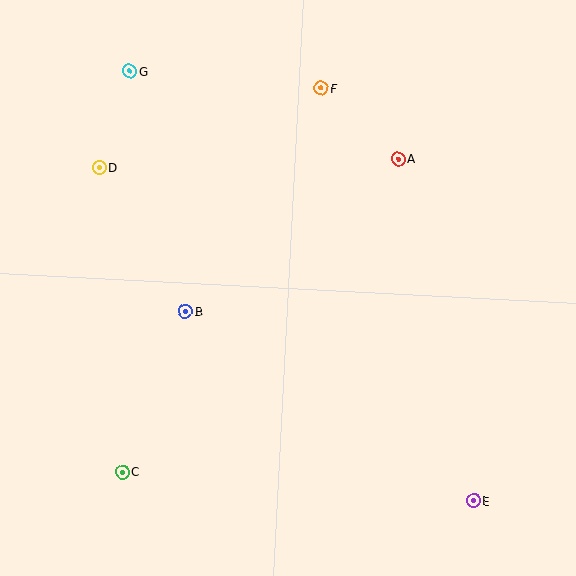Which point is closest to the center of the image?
Point B at (185, 312) is closest to the center.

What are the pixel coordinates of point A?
Point A is at (398, 159).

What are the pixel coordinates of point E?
Point E is at (474, 501).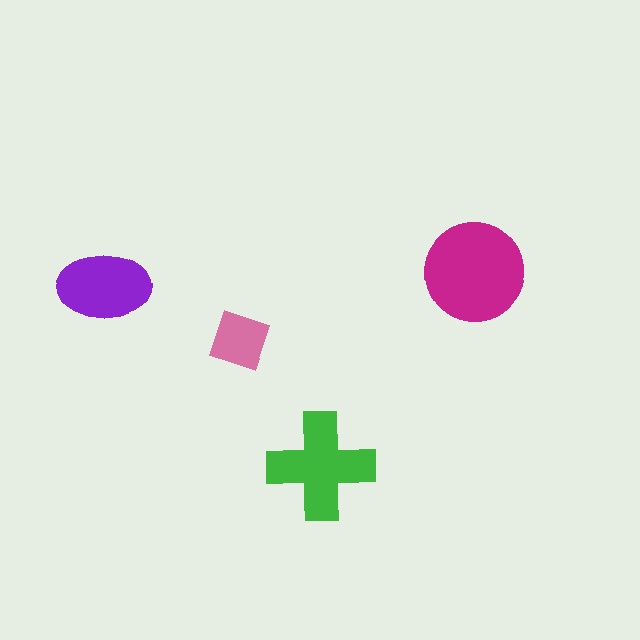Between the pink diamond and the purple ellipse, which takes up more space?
The purple ellipse.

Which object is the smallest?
The pink diamond.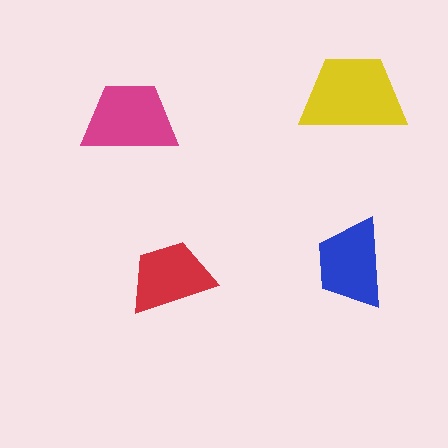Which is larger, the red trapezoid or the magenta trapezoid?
The magenta one.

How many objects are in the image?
There are 4 objects in the image.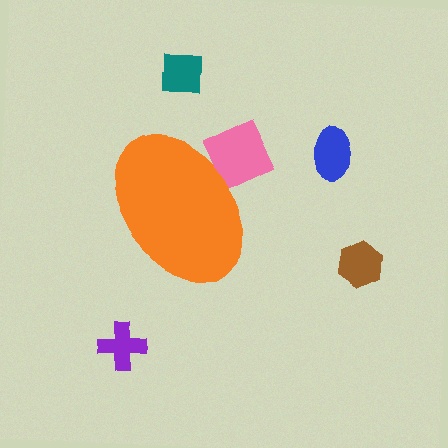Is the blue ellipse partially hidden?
No, the blue ellipse is fully visible.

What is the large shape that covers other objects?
An orange ellipse.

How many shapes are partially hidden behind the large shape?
1 shape is partially hidden.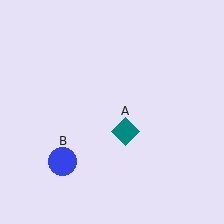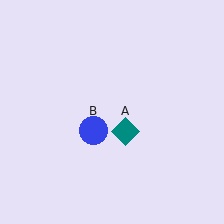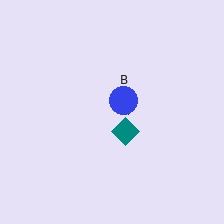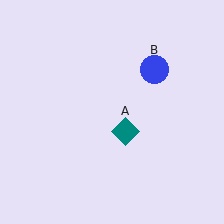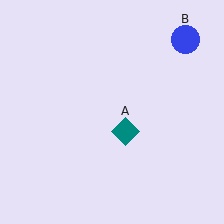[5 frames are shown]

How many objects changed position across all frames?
1 object changed position: blue circle (object B).